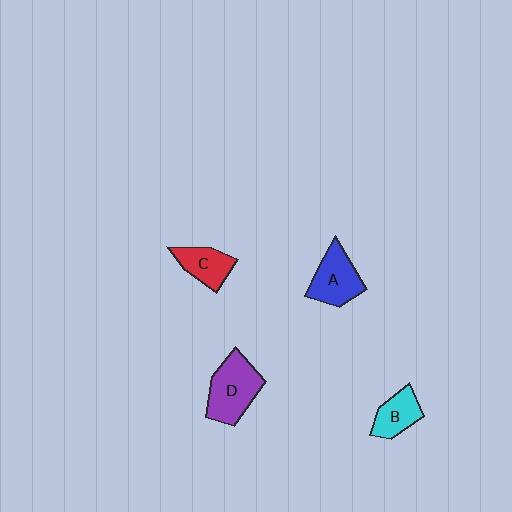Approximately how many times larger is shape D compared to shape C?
Approximately 1.5 times.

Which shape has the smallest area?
Shape B (cyan).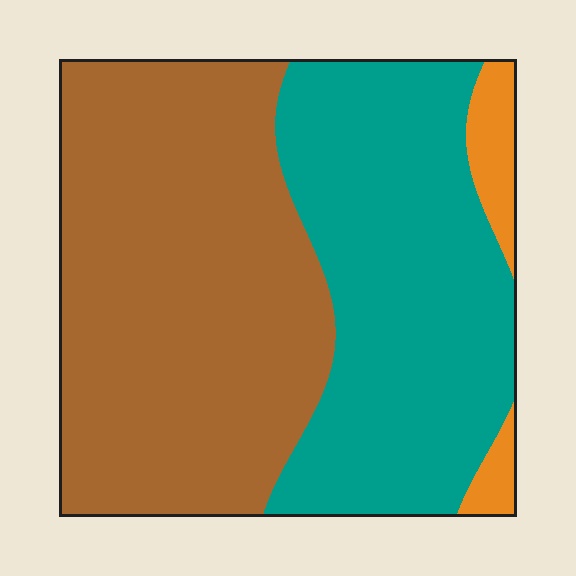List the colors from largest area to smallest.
From largest to smallest: brown, teal, orange.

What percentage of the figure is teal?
Teal takes up about two fifths (2/5) of the figure.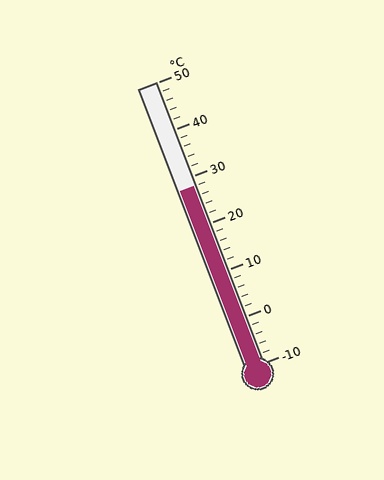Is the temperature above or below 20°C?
The temperature is above 20°C.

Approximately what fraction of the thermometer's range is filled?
The thermometer is filled to approximately 65% of its range.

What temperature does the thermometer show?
The thermometer shows approximately 28°C.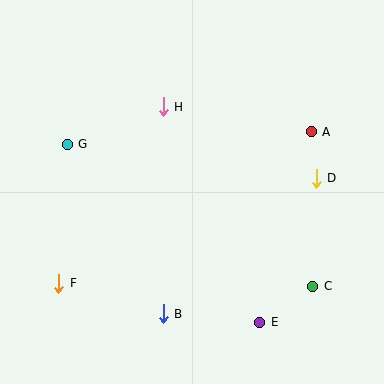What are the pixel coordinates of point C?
Point C is at (313, 286).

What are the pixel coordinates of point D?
Point D is at (316, 178).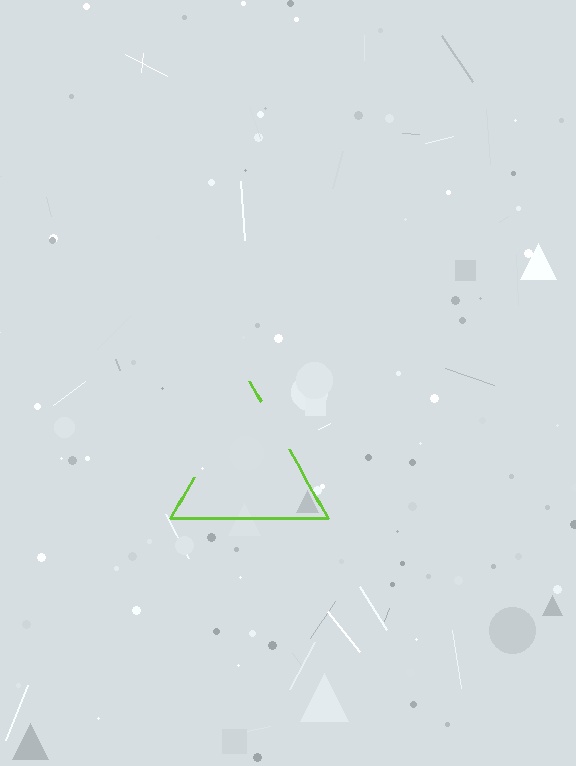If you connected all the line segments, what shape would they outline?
They would outline a triangle.